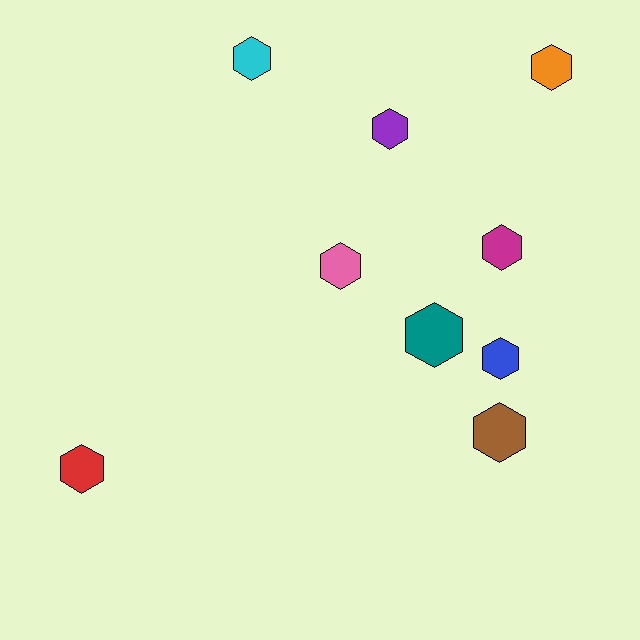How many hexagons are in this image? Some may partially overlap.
There are 9 hexagons.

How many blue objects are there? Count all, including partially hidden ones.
There is 1 blue object.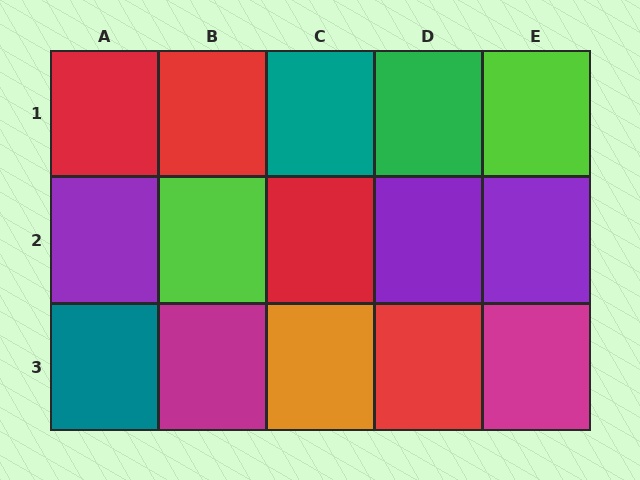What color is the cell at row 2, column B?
Lime.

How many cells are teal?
2 cells are teal.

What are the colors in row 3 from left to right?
Teal, magenta, orange, red, magenta.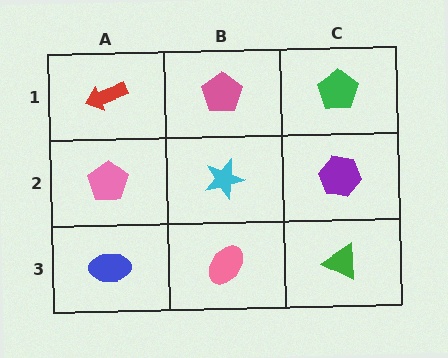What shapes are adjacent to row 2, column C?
A green pentagon (row 1, column C), a green triangle (row 3, column C), a cyan star (row 2, column B).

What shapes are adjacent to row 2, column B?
A pink pentagon (row 1, column B), a pink ellipse (row 3, column B), a pink pentagon (row 2, column A), a purple hexagon (row 2, column C).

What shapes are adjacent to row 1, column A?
A pink pentagon (row 2, column A), a pink pentagon (row 1, column B).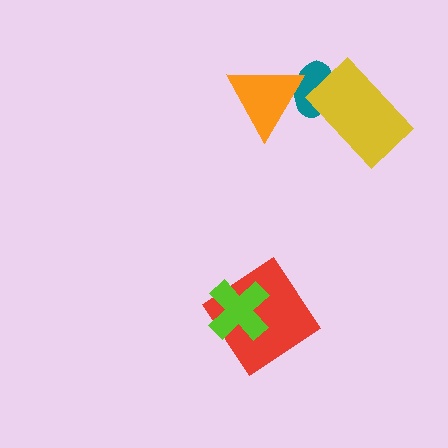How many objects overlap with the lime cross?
1 object overlaps with the lime cross.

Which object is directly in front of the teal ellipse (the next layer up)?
The orange triangle is directly in front of the teal ellipse.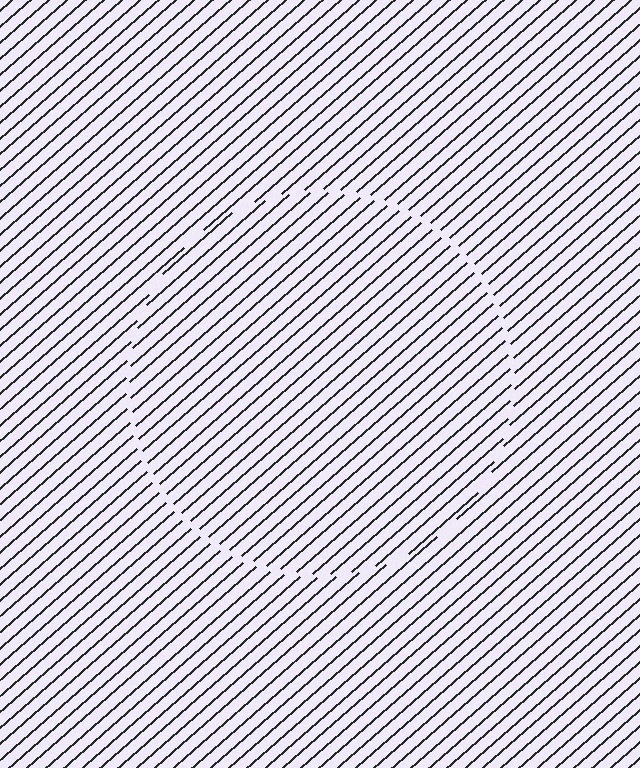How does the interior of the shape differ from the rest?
The interior of the shape contains the same grating, shifted by half a period — the contour is defined by the phase discontinuity where line-ends from the inner and outer gratings abut.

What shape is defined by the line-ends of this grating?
An illusory circle. The interior of the shape contains the same grating, shifted by half a period — the contour is defined by the phase discontinuity where line-ends from the inner and outer gratings abut.